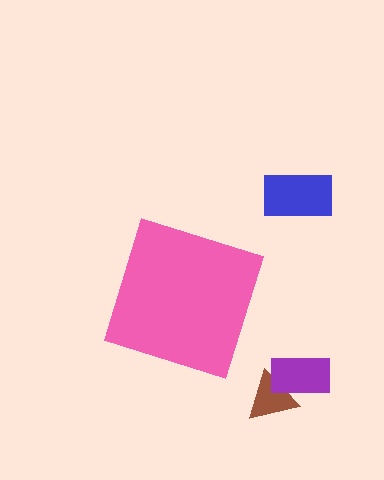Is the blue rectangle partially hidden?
No, the blue rectangle is fully visible.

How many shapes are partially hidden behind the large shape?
0 shapes are partially hidden.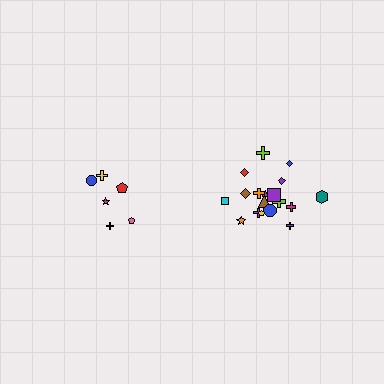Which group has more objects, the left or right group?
The right group.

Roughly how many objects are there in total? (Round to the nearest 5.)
Roughly 25 objects in total.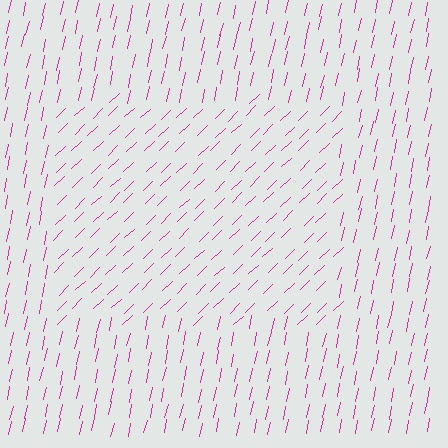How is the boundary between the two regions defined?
The boundary is defined purely by a change in line orientation (approximately 34 degrees difference). All lines are the same color and thickness.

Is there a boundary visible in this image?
Yes, there is a texture boundary formed by a change in line orientation.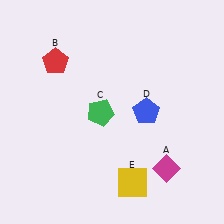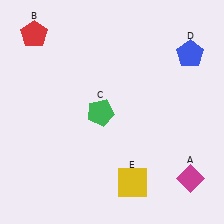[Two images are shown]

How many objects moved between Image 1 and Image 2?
3 objects moved between the two images.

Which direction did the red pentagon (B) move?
The red pentagon (B) moved up.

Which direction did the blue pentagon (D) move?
The blue pentagon (D) moved up.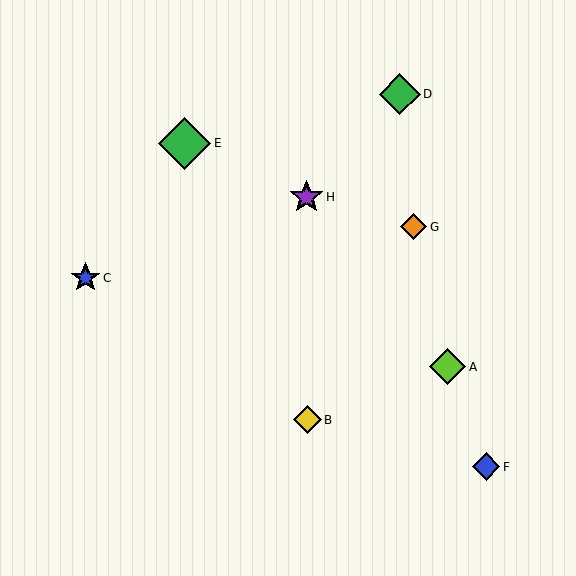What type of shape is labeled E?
Shape E is a green diamond.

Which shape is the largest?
The green diamond (labeled E) is the largest.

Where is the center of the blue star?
The center of the blue star is at (85, 278).